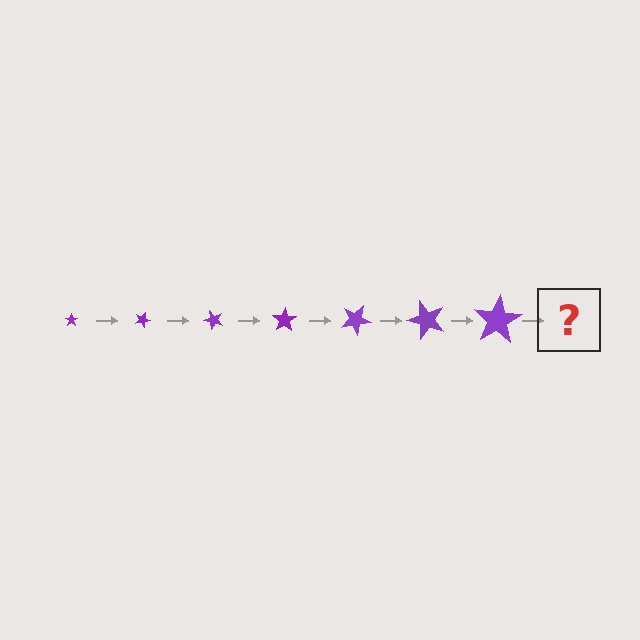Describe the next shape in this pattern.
It should be a star, larger than the previous one and rotated 175 degrees from the start.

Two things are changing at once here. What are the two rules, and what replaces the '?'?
The two rules are that the star grows larger each step and it rotates 25 degrees each step. The '?' should be a star, larger than the previous one and rotated 175 degrees from the start.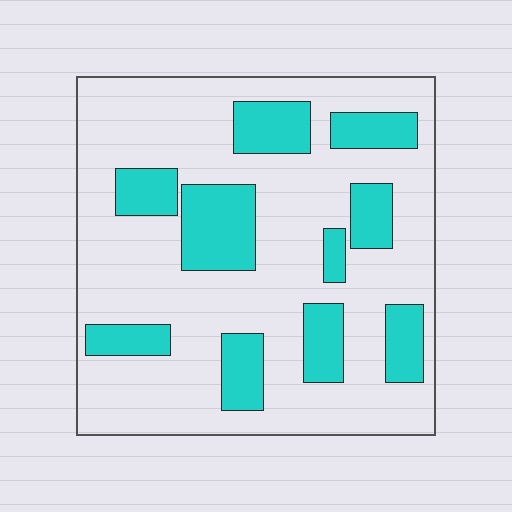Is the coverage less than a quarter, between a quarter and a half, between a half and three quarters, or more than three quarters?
Between a quarter and a half.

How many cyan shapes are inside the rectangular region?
10.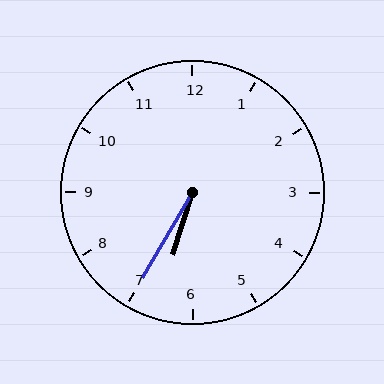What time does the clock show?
6:35.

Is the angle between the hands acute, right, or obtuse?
It is acute.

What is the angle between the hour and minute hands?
Approximately 12 degrees.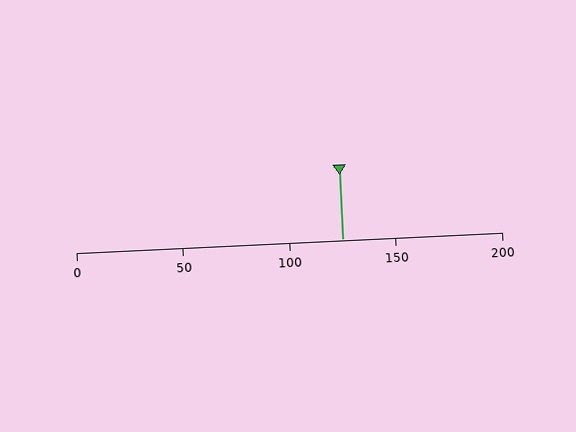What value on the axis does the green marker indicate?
The marker indicates approximately 125.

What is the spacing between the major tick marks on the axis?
The major ticks are spaced 50 apart.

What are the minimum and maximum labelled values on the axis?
The axis runs from 0 to 200.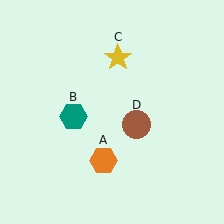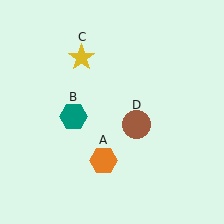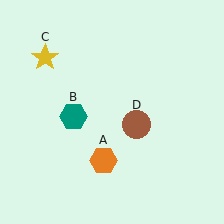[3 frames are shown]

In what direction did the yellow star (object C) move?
The yellow star (object C) moved left.